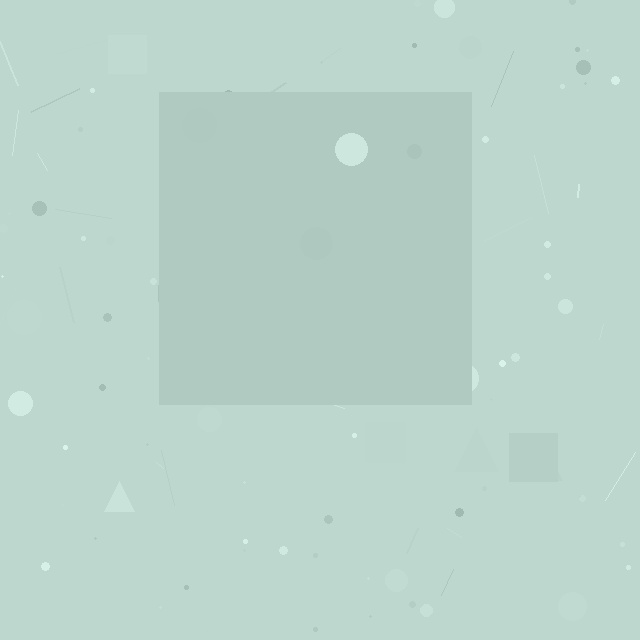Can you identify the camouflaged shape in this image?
The camouflaged shape is a square.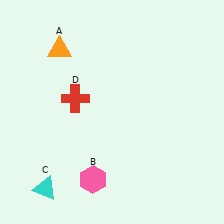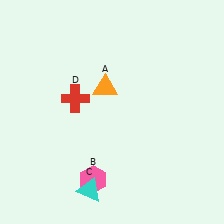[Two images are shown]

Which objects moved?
The objects that moved are: the orange triangle (A), the cyan triangle (C).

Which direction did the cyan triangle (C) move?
The cyan triangle (C) moved right.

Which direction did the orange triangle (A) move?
The orange triangle (A) moved right.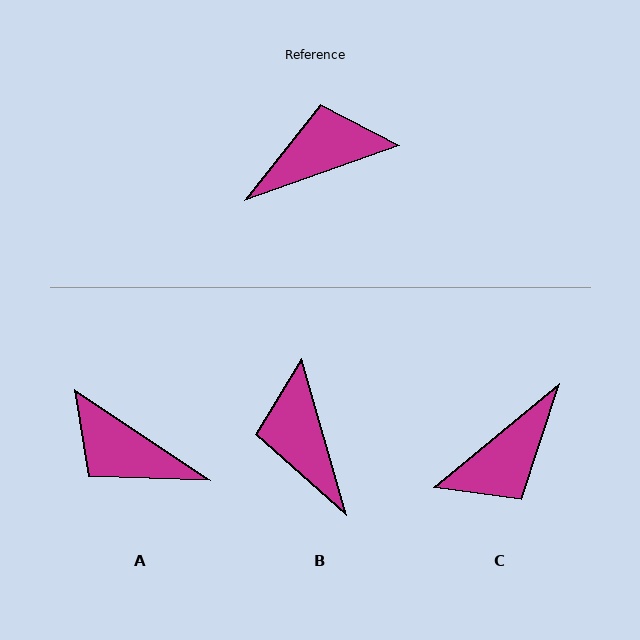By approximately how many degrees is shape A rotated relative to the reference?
Approximately 127 degrees counter-clockwise.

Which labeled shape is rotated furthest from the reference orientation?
C, about 160 degrees away.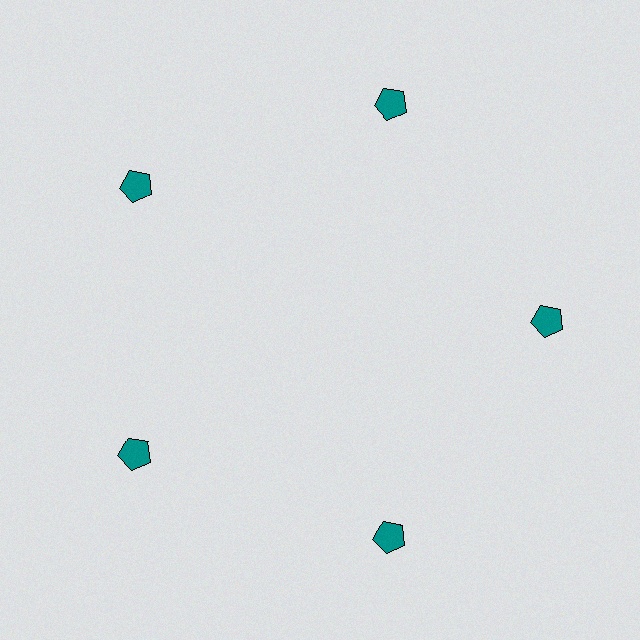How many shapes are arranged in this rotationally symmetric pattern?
There are 5 shapes, arranged in 5 groups of 1.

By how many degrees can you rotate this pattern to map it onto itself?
The pattern maps onto itself every 72 degrees of rotation.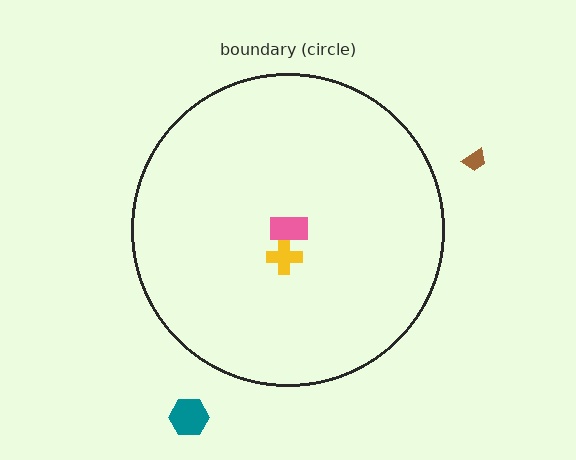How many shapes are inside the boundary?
2 inside, 2 outside.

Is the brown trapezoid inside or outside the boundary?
Outside.